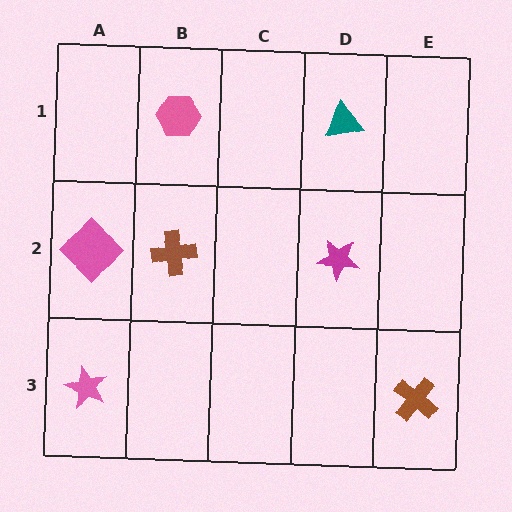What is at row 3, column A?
A pink star.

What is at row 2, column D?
A magenta star.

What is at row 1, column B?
A pink hexagon.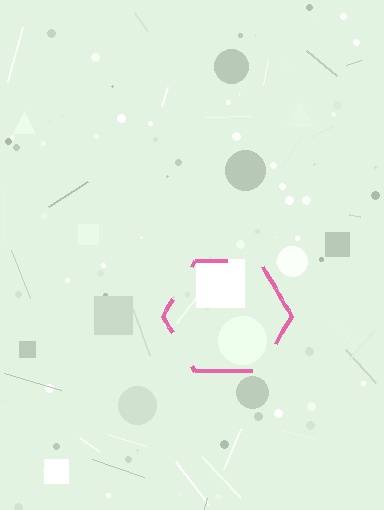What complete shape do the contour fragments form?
The contour fragments form a hexagon.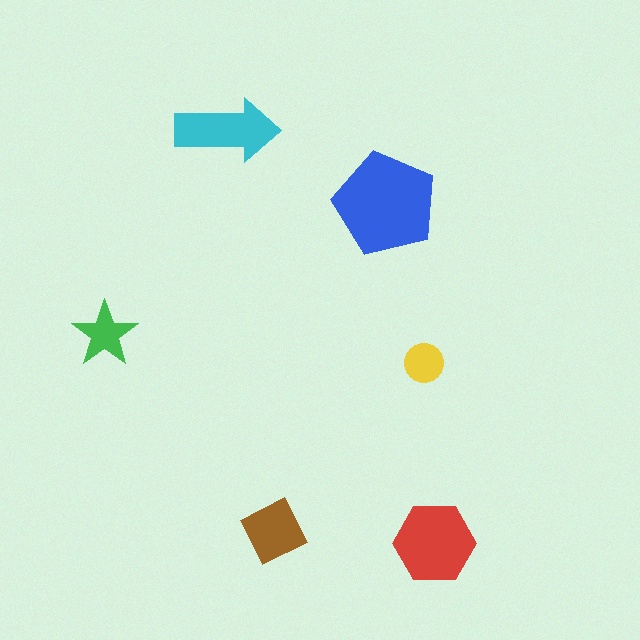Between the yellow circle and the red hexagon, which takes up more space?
The red hexagon.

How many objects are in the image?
There are 6 objects in the image.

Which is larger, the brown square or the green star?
The brown square.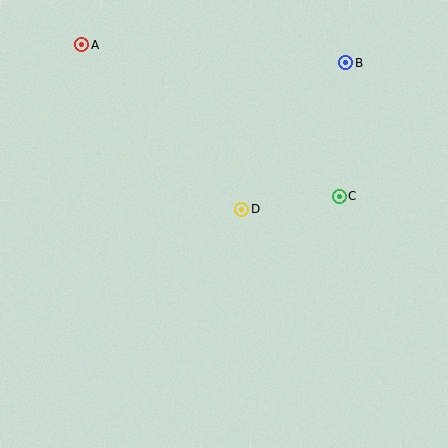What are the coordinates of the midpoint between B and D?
The midpoint between B and D is at (294, 136).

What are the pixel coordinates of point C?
Point C is at (339, 197).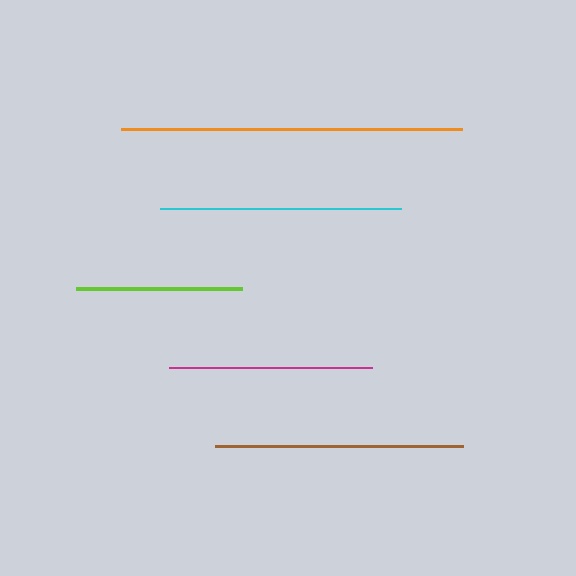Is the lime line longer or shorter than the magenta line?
The magenta line is longer than the lime line.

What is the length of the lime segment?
The lime segment is approximately 166 pixels long.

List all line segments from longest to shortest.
From longest to shortest: orange, brown, cyan, magenta, lime.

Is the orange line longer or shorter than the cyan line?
The orange line is longer than the cyan line.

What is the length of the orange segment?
The orange segment is approximately 341 pixels long.